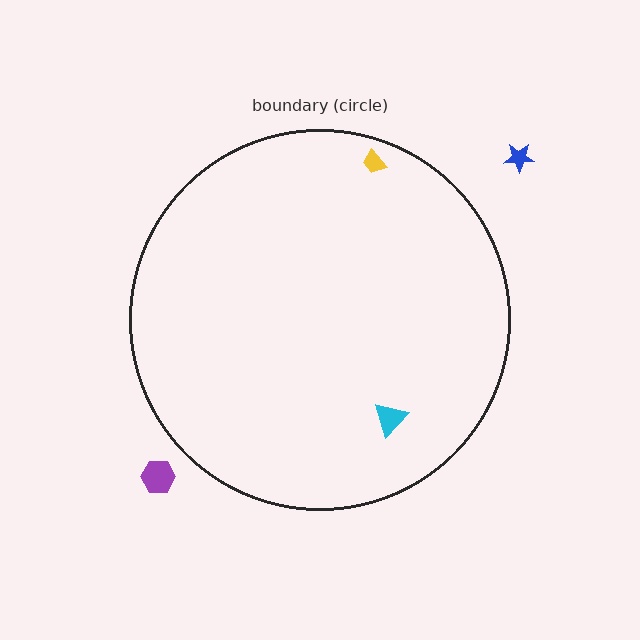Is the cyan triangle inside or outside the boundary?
Inside.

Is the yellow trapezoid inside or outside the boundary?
Inside.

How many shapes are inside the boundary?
2 inside, 2 outside.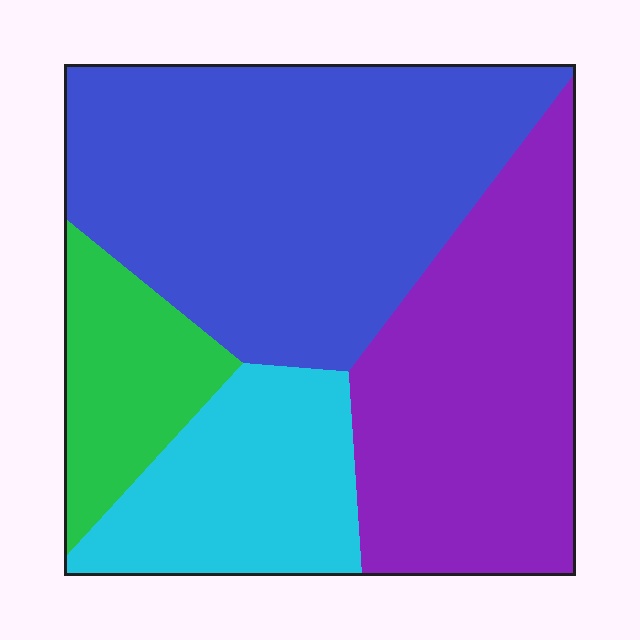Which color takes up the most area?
Blue, at roughly 40%.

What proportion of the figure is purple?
Purple takes up about one third (1/3) of the figure.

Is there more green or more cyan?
Cyan.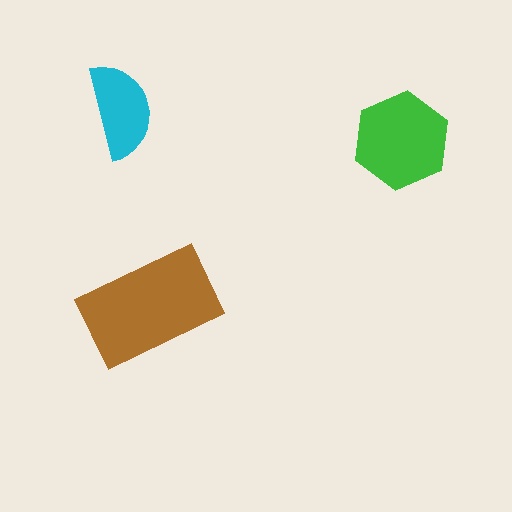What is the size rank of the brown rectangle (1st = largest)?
1st.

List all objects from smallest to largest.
The cyan semicircle, the green hexagon, the brown rectangle.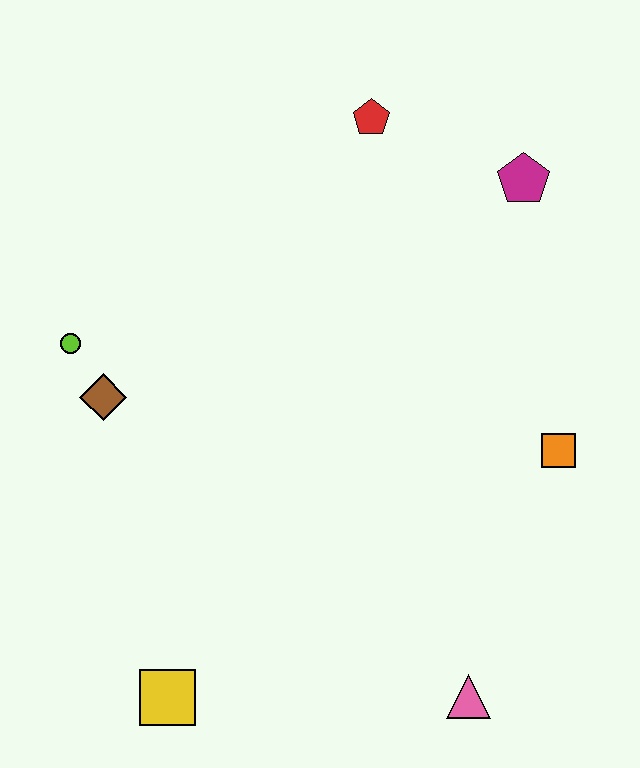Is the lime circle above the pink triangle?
Yes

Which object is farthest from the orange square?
The lime circle is farthest from the orange square.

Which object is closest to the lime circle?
The brown diamond is closest to the lime circle.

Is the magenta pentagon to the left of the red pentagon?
No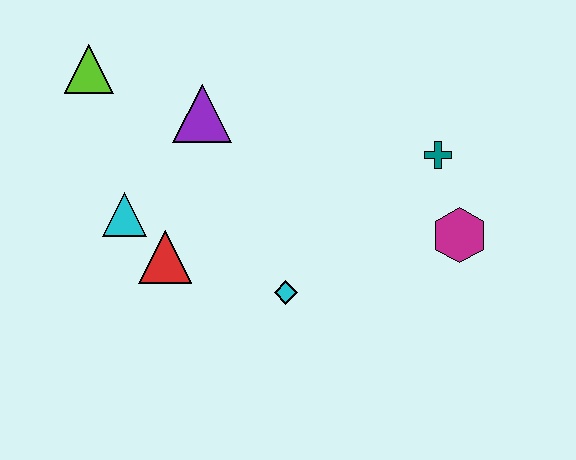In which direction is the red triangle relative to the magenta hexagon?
The red triangle is to the left of the magenta hexagon.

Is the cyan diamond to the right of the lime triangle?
Yes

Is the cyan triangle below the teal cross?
Yes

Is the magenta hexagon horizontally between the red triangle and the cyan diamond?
No